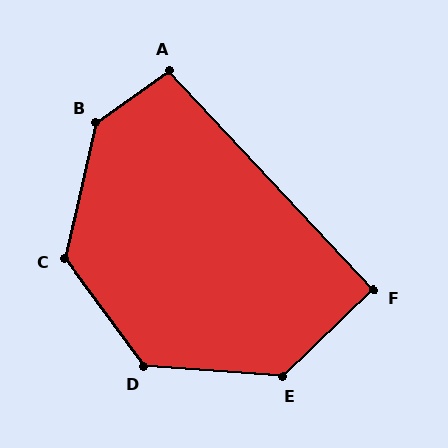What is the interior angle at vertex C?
Approximately 131 degrees (obtuse).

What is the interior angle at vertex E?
Approximately 132 degrees (obtuse).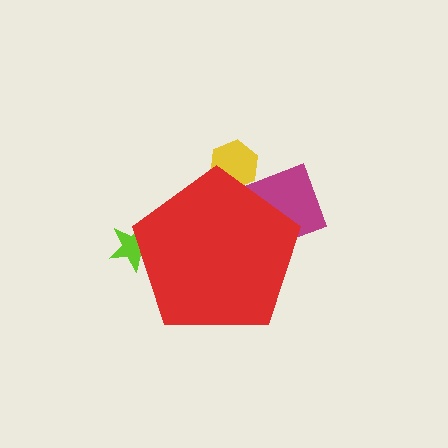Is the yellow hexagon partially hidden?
Yes, the yellow hexagon is partially hidden behind the red pentagon.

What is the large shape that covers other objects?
A red pentagon.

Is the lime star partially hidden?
Yes, the lime star is partially hidden behind the red pentagon.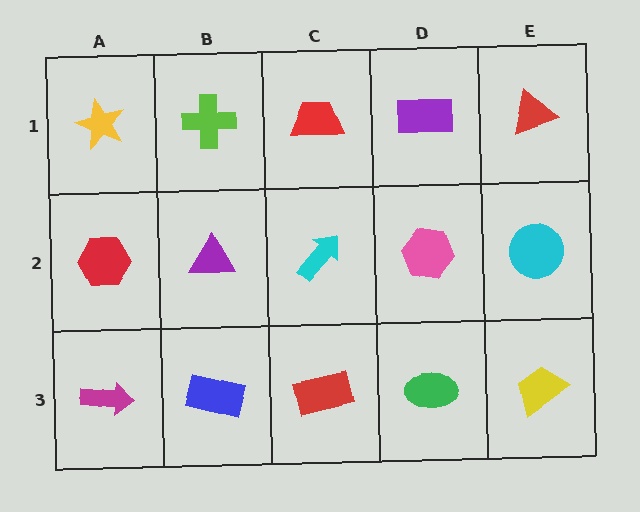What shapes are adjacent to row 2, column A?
A yellow star (row 1, column A), a magenta arrow (row 3, column A), a purple triangle (row 2, column B).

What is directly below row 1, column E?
A cyan circle.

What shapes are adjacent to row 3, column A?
A red hexagon (row 2, column A), a blue rectangle (row 3, column B).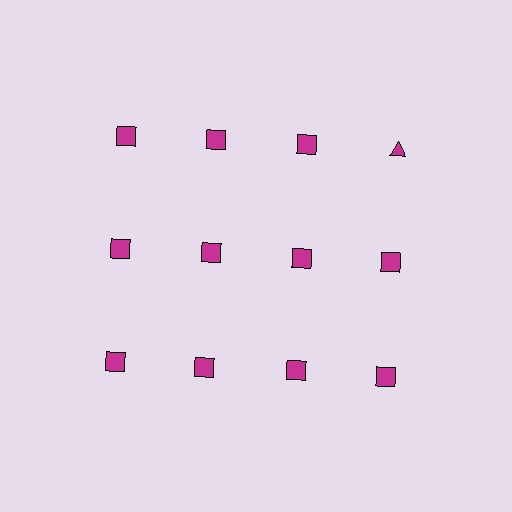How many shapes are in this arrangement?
There are 12 shapes arranged in a grid pattern.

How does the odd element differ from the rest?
It has a different shape: triangle instead of square.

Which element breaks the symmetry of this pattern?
The magenta triangle in the top row, second from right column breaks the symmetry. All other shapes are magenta squares.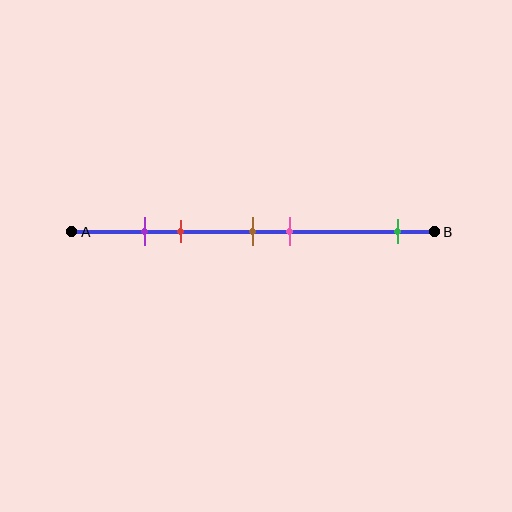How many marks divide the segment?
There are 5 marks dividing the segment.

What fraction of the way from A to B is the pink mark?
The pink mark is approximately 60% (0.6) of the way from A to B.